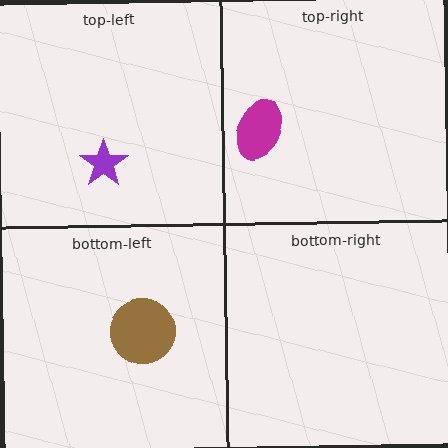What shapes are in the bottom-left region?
The brown circle.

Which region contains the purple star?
The top-left region.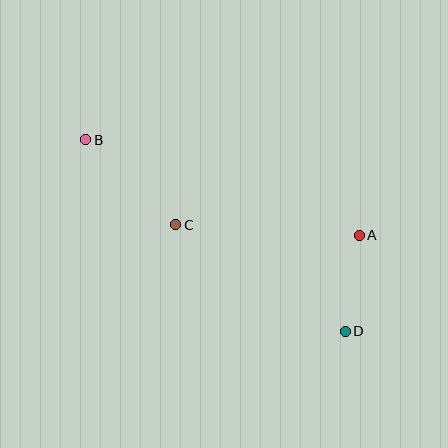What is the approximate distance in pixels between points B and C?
The distance between B and C is approximately 124 pixels.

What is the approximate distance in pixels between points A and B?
The distance between A and B is approximately 290 pixels.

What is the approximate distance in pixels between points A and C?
The distance between A and C is approximately 184 pixels.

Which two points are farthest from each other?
Points B and D are farthest from each other.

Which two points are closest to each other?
Points A and D are closest to each other.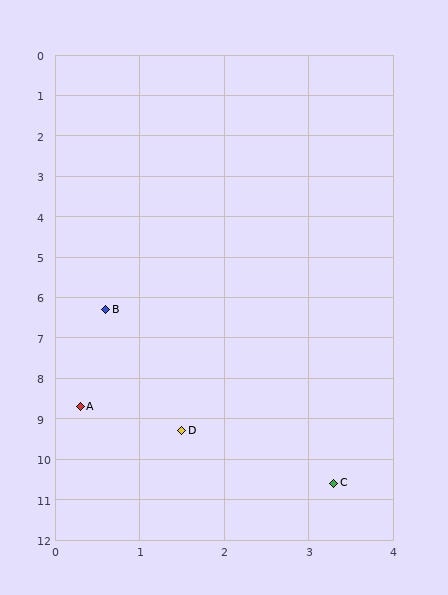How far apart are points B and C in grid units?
Points B and C are about 5.1 grid units apart.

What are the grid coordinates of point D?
Point D is at approximately (1.5, 9.3).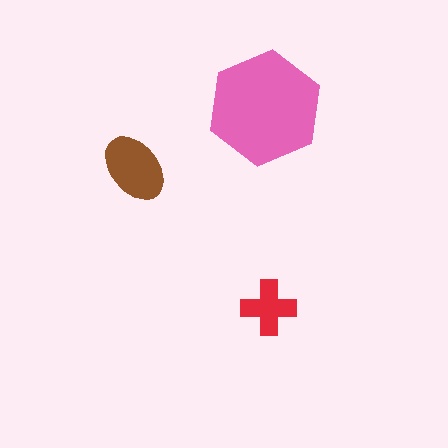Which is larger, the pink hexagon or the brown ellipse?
The pink hexagon.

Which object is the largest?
The pink hexagon.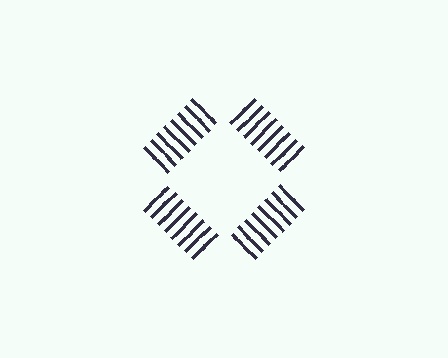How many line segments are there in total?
32 — 8 along each of the 4 edges.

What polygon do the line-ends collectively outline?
An illusory square — the line segments terminate on its edges but no continuous stroke is drawn.